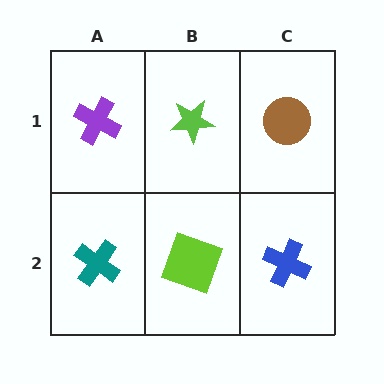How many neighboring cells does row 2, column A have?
2.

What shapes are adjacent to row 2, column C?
A brown circle (row 1, column C), a lime square (row 2, column B).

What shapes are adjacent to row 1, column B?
A lime square (row 2, column B), a purple cross (row 1, column A), a brown circle (row 1, column C).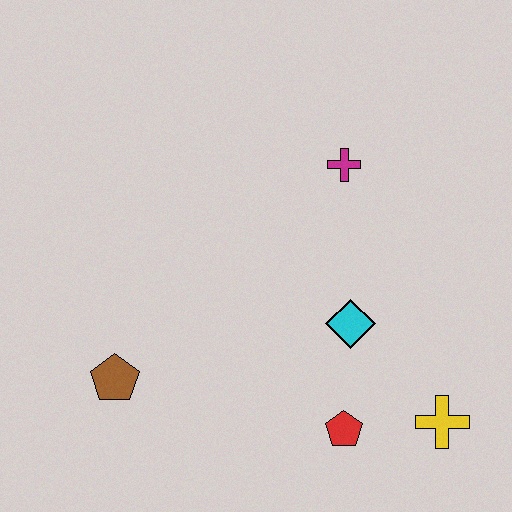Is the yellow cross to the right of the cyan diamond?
Yes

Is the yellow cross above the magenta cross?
No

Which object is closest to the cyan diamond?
The red pentagon is closest to the cyan diamond.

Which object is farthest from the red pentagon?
The magenta cross is farthest from the red pentagon.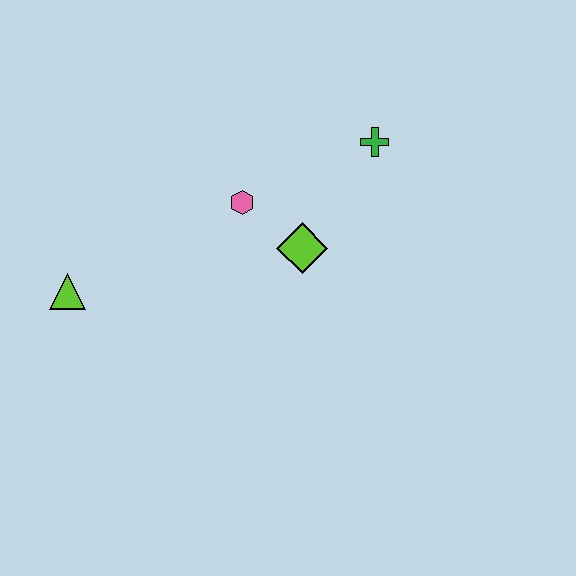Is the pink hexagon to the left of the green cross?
Yes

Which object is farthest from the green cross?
The lime triangle is farthest from the green cross.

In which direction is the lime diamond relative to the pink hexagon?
The lime diamond is to the right of the pink hexagon.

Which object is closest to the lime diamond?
The pink hexagon is closest to the lime diamond.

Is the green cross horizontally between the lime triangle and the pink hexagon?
No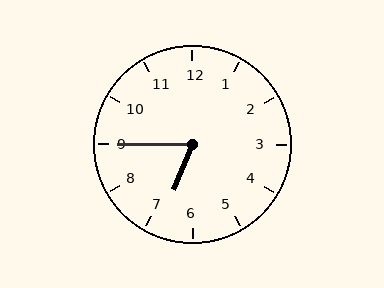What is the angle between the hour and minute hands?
Approximately 68 degrees.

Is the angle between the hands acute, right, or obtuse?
It is acute.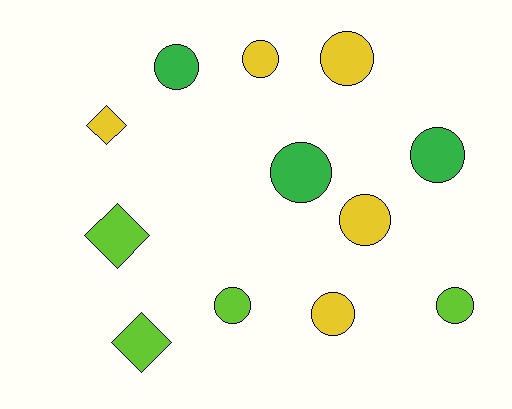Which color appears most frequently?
Yellow, with 5 objects.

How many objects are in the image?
There are 12 objects.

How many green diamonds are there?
There are no green diamonds.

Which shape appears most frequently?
Circle, with 9 objects.